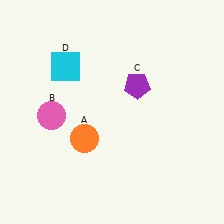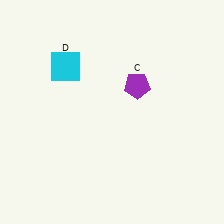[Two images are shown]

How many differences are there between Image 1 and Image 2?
There are 2 differences between the two images.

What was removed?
The orange circle (A), the pink circle (B) were removed in Image 2.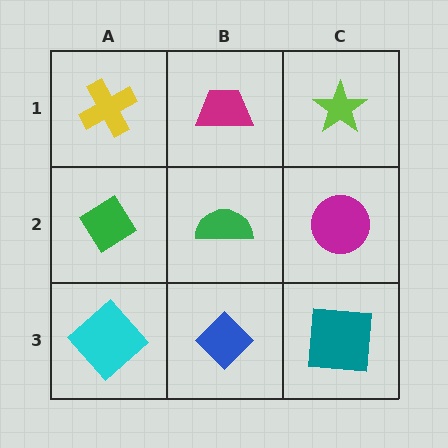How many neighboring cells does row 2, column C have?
3.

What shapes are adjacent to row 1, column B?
A green semicircle (row 2, column B), a yellow cross (row 1, column A), a lime star (row 1, column C).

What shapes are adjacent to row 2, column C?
A lime star (row 1, column C), a teal square (row 3, column C), a green semicircle (row 2, column B).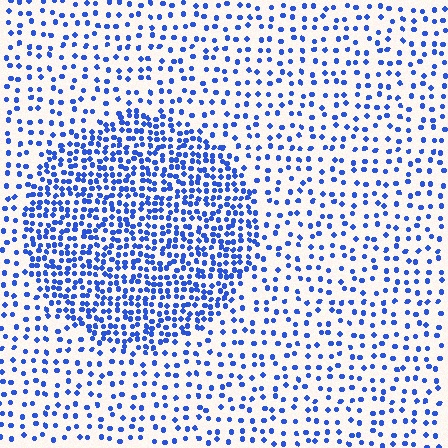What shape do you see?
I see a circle.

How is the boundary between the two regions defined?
The boundary is defined by a change in element density (approximately 2.3x ratio). All elements are the same color, size, and shape.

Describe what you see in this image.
The image contains small blue elements arranged at two different densities. A circle-shaped region is visible where the elements are more densely packed than the surrounding area.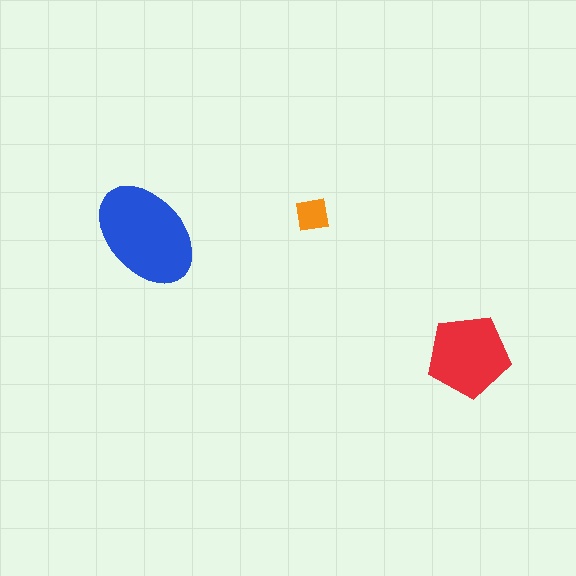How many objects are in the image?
There are 3 objects in the image.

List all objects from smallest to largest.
The orange square, the red pentagon, the blue ellipse.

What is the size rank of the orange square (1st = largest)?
3rd.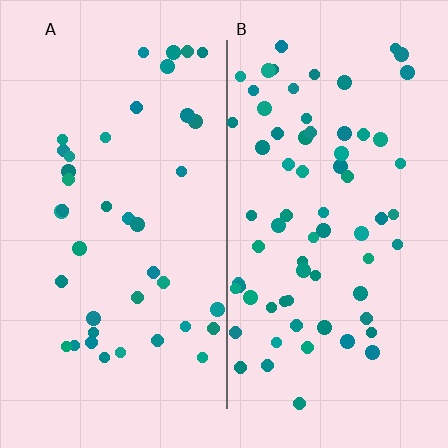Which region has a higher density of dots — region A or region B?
B (the right).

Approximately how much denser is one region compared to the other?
Approximately 1.7× — region B over region A.